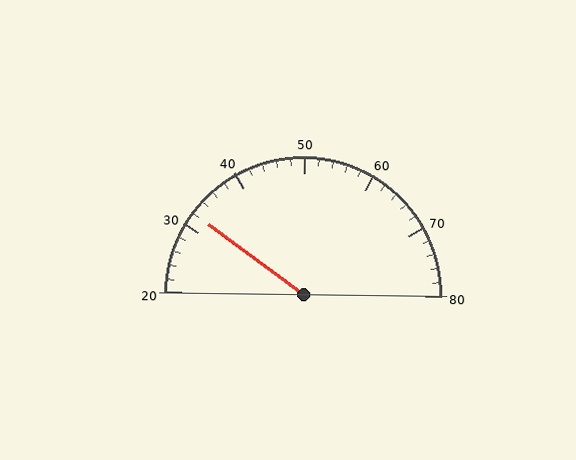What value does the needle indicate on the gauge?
The needle indicates approximately 32.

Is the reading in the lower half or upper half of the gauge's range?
The reading is in the lower half of the range (20 to 80).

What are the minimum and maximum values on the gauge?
The gauge ranges from 20 to 80.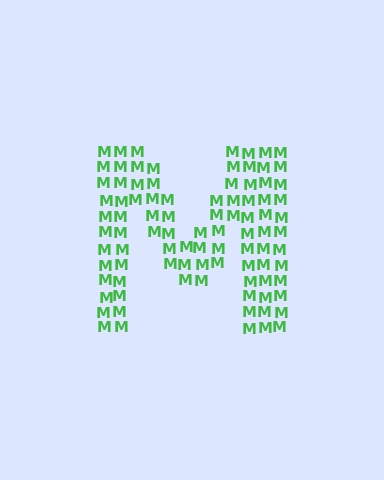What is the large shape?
The large shape is the letter M.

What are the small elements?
The small elements are letter M's.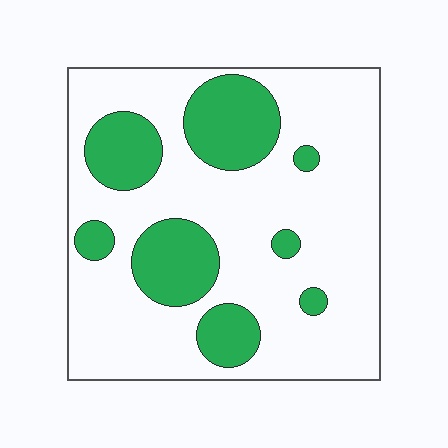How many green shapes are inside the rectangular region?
8.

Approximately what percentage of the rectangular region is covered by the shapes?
Approximately 25%.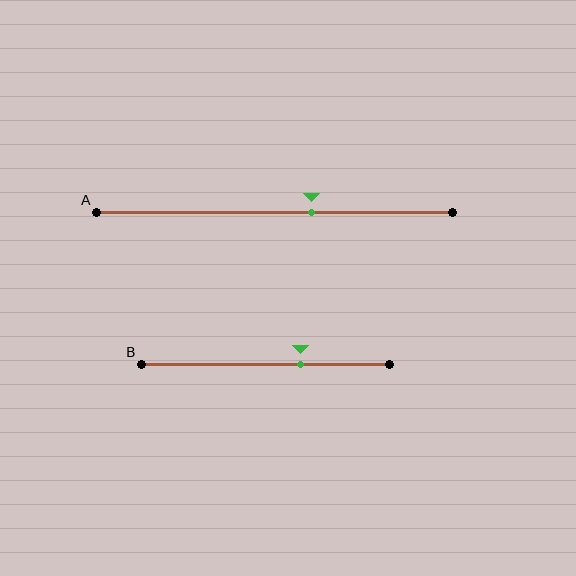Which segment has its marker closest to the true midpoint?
Segment A has its marker closest to the true midpoint.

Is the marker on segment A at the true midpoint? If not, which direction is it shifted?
No, the marker on segment A is shifted to the right by about 10% of the segment length.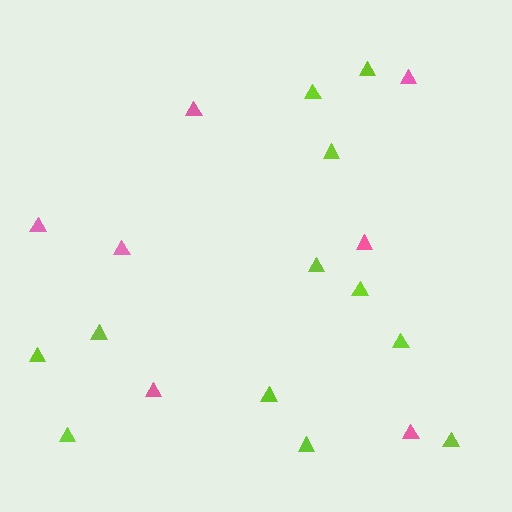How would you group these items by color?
There are 2 groups: one group of pink triangles (7) and one group of lime triangles (12).